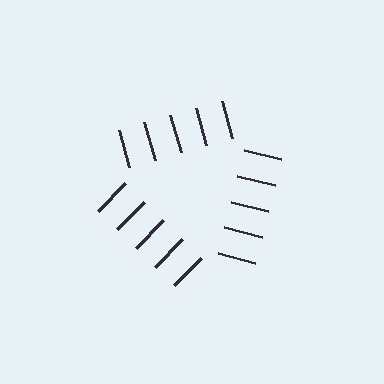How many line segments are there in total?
15 — 5 along each of the 3 edges.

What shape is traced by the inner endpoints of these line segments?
An illusory triangle — the line segments terminate on its edges but no continuous stroke is drawn.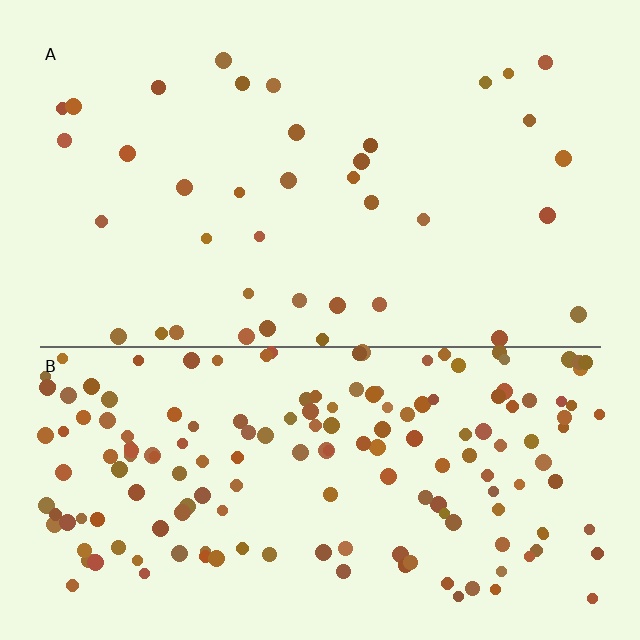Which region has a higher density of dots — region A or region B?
B (the bottom).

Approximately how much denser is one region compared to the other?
Approximately 4.4× — region B over region A.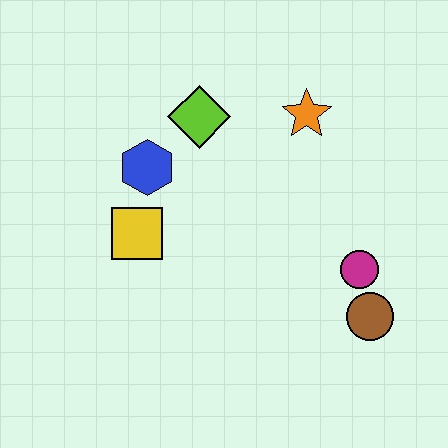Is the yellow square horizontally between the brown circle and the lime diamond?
No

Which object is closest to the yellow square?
The blue hexagon is closest to the yellow square.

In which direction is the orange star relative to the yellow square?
The orange star is to the right of the yellow square.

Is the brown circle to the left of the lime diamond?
No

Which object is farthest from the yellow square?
The brown circle is farthest from the yellow square.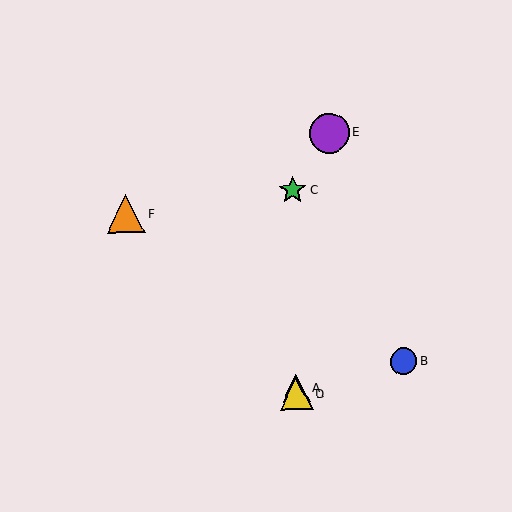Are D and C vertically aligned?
Yes, both are at x≈296.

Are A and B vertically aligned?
No, A is at x≈296 and B is at x≈403.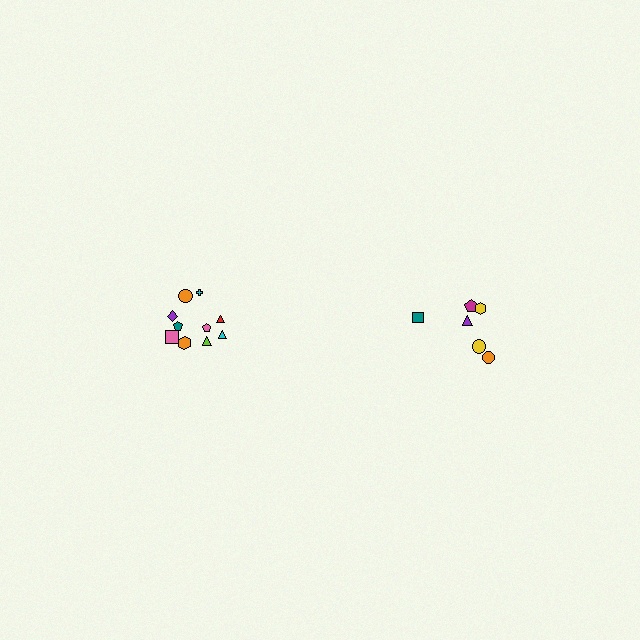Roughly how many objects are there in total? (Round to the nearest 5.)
Roughly 15 objects in total.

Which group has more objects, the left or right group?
The left group.